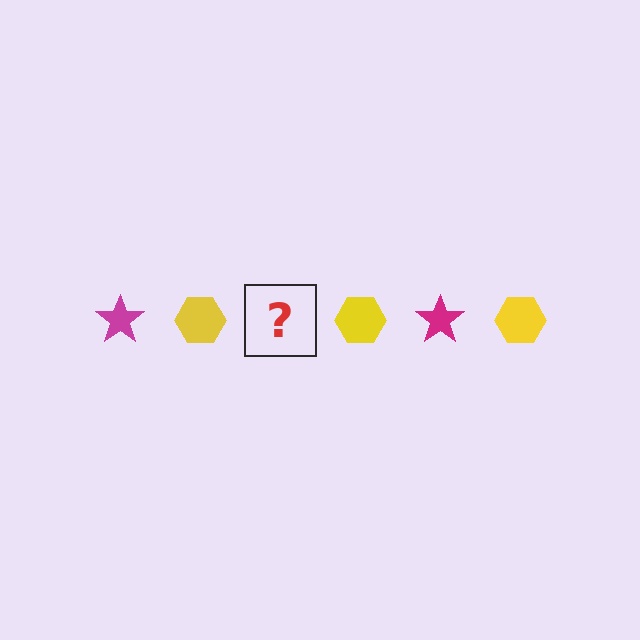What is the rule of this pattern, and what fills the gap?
The rule is that the pattern alternates between magenta star and yellow hexagon. The gap should be filled with a magenta star.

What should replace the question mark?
The question mark should be replaced with a magenta star.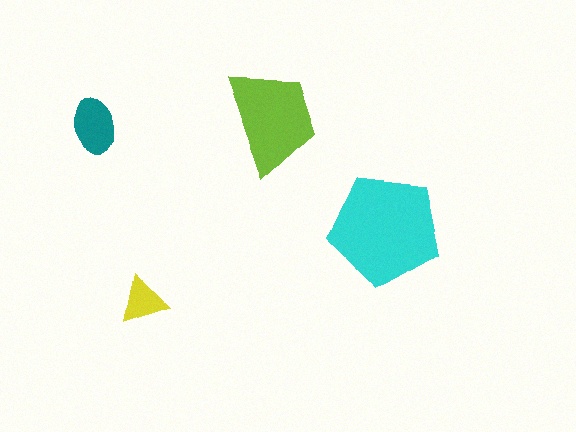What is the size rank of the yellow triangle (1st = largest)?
4th.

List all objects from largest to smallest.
The cyan pentagon, the lime trapezoid, the teal ellipse, the yellow triangle.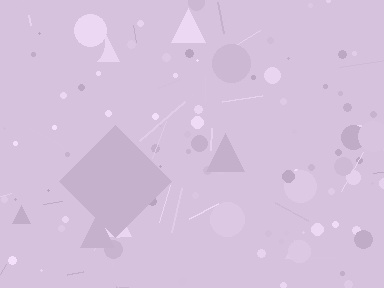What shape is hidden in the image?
A diamond is hidden in the image.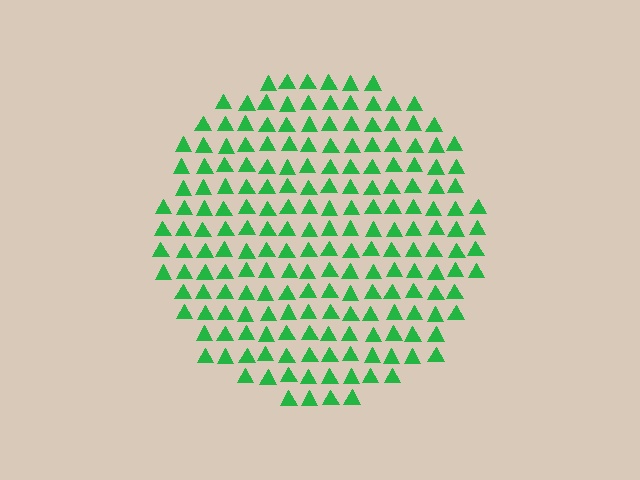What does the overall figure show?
The overall figure shows a circle.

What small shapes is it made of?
It is made of small triangles.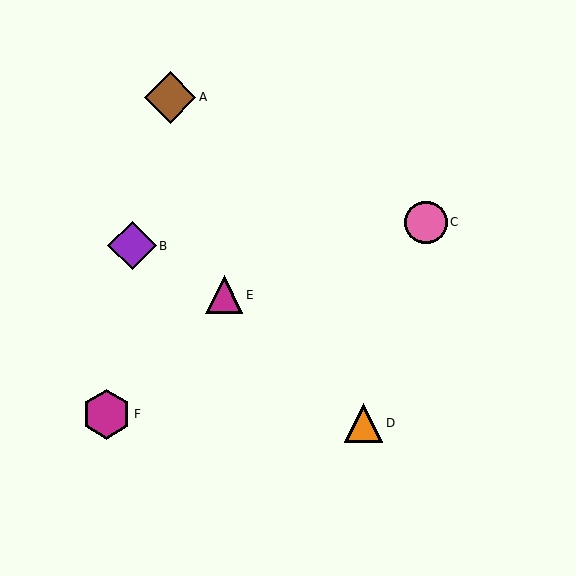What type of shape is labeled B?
Shape B is a purple diamond.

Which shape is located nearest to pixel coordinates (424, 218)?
The pink circle (labeled C) at (426, 223) is nearest to that location.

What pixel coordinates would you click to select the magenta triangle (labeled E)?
Click at (224, 295) to select the magenta triangle E.